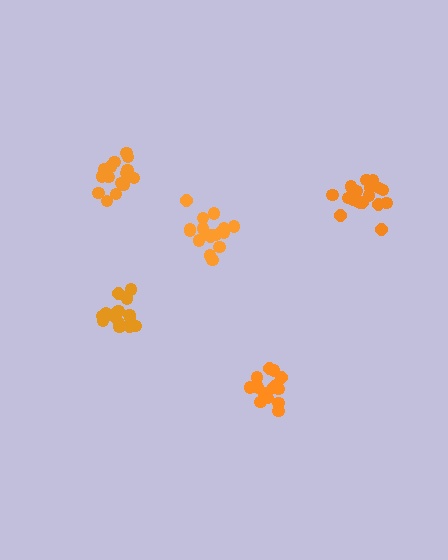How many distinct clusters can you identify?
There are 5 distinct clusters.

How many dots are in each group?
Group 1: 16 dots, Group 2: 18 dots, Group 3: 16 dots, Group 4: 19 dots, Group 5: 17 dots (86 total).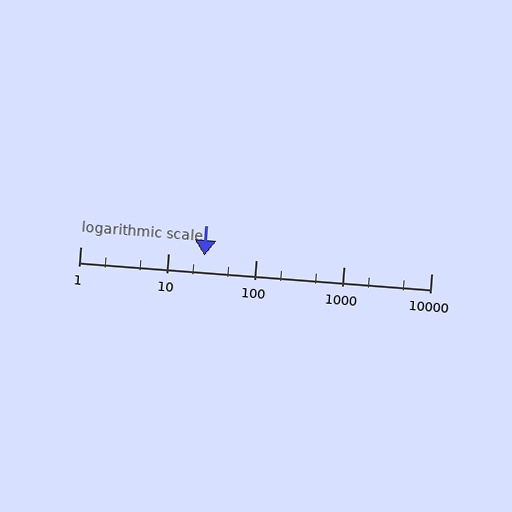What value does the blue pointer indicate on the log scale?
The pointer indicates approximately 26.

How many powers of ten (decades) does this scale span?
The scale spans 4 decades, from 1 to 10000.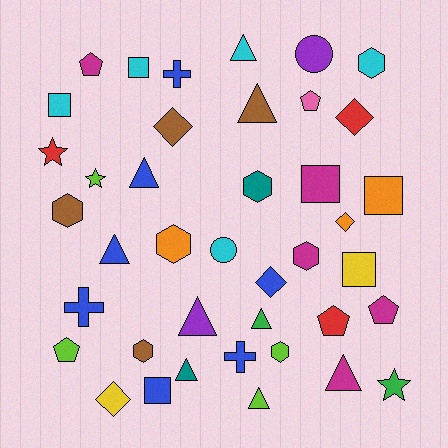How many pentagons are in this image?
There are 5 pentagons.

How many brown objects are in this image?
There are 4 brown objects.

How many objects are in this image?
There are 40 objects.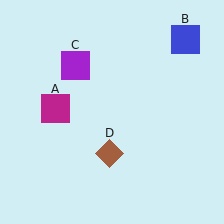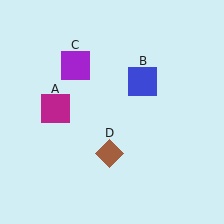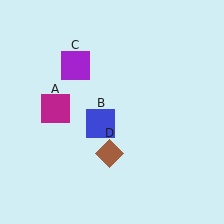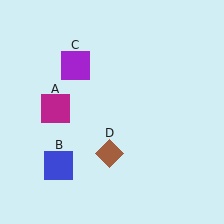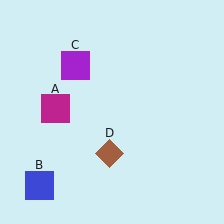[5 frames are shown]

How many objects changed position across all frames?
1 object changed position: blue square (object B).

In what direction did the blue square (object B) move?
The blue square (object B) moved down and to the left.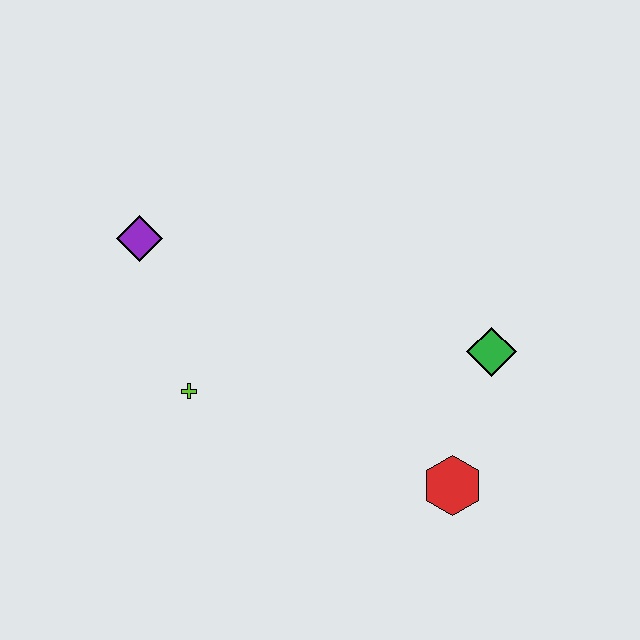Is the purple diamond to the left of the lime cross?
Yes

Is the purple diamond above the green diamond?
Yes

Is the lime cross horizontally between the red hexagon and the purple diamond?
Yes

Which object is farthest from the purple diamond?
The red hexagon is farthest from the purple diamond.